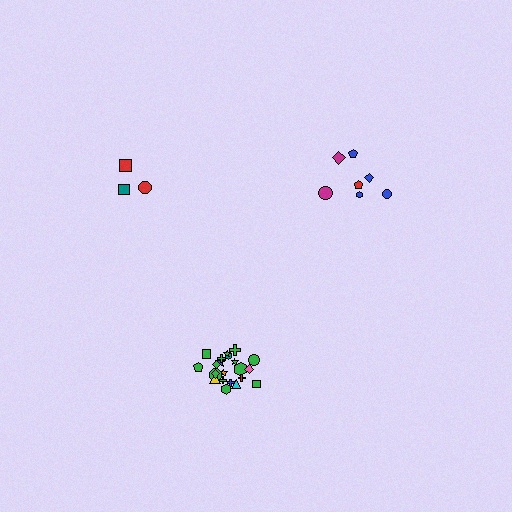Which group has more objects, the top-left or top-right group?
The top-right group.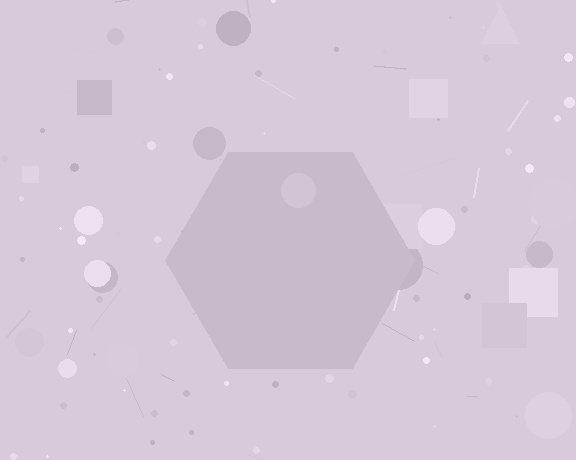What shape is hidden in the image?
A hexagon is hidden in the image.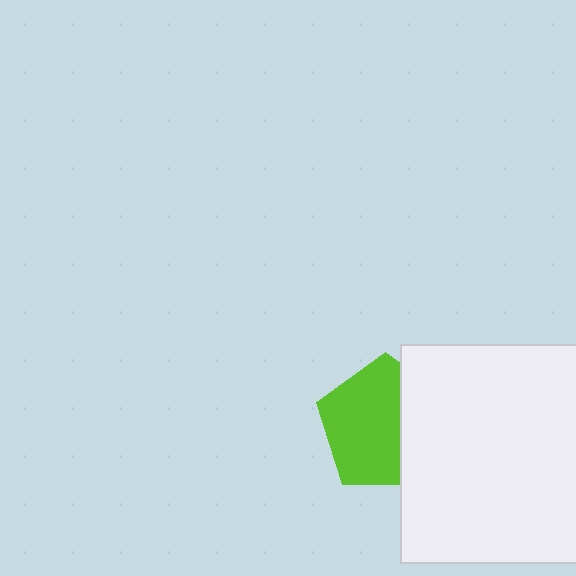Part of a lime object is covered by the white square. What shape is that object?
It is a pentagon.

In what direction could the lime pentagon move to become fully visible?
The lime pentagon could move left. That would shift it out from behind the white square entirely.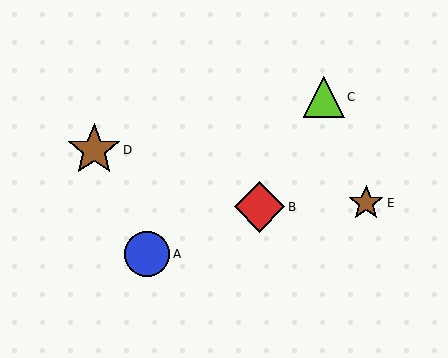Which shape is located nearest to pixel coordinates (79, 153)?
The brown star (labeled D) at (94, 150) is nearest to that location.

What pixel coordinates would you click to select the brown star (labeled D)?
Click at (94, 150) to select the brown star D.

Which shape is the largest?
The brown star (labeled D) is the largest.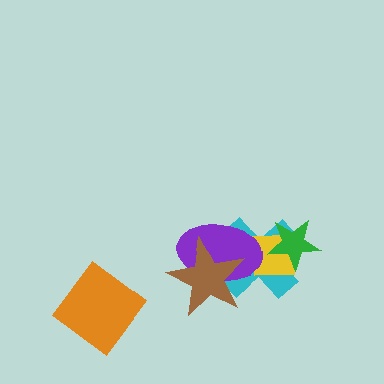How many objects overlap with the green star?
2 objects overlap with the green star.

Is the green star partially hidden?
No, no other shape covers it.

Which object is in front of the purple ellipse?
The brown star is in front of the purple ellipse.